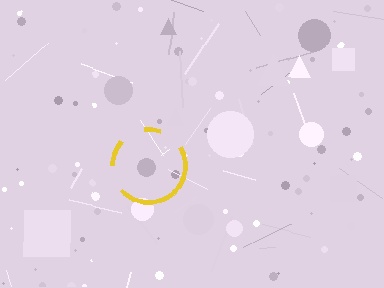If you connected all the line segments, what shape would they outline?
They would outline a circle.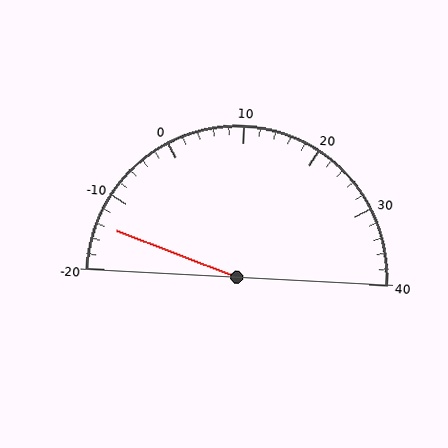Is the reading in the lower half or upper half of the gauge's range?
The reading is in the lower half of the range (-20 to 40).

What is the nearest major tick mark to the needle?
The nearest major tick mark is -10.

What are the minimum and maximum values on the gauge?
The gauge ranges from -20 to 40.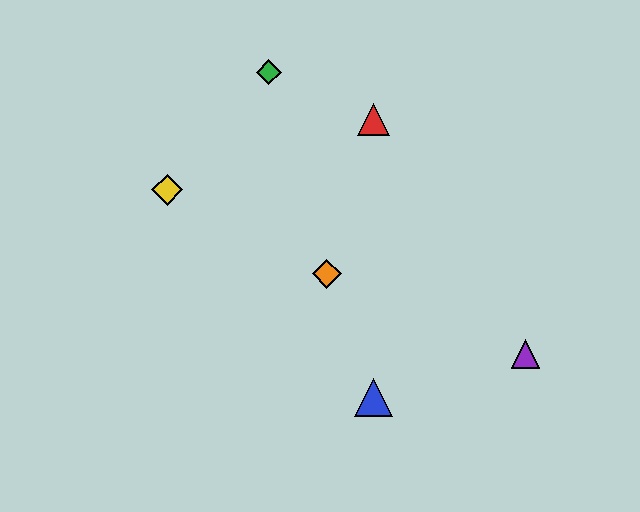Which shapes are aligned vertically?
The red triangle, the blue triangle are aligned vertically.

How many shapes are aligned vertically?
2 shapes (the red triangle, the blue triangle) are aligned vertically.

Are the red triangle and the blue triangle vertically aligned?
Yes, both are at x≈373.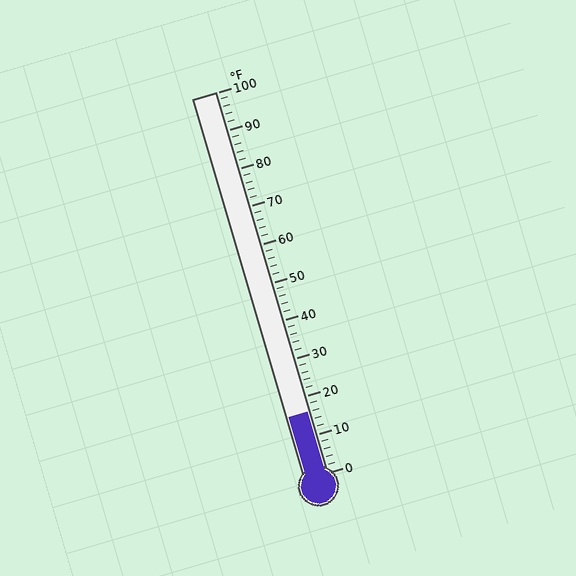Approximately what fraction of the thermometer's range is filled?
The thermometer is filled to approximately 15% of its range.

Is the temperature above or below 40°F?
The temperature is below 40°F.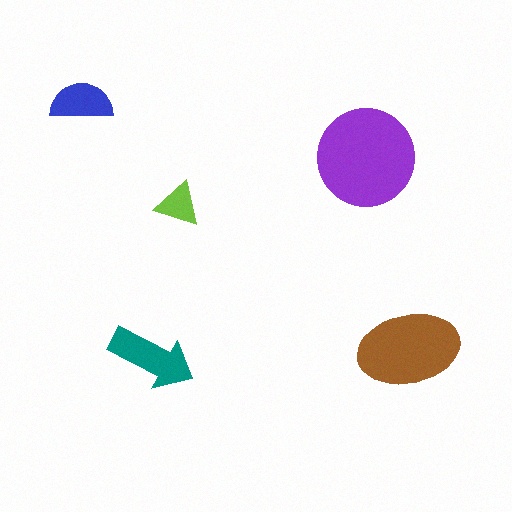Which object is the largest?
The purple circle.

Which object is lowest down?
The teal arrow is bottommost.